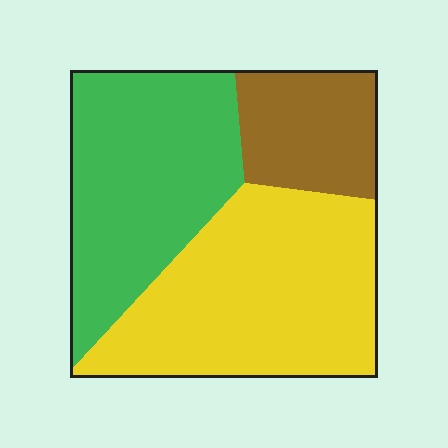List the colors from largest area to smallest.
From largest to smallest: yellow, green, brown.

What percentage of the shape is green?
Green covers roughly 40% of the shape.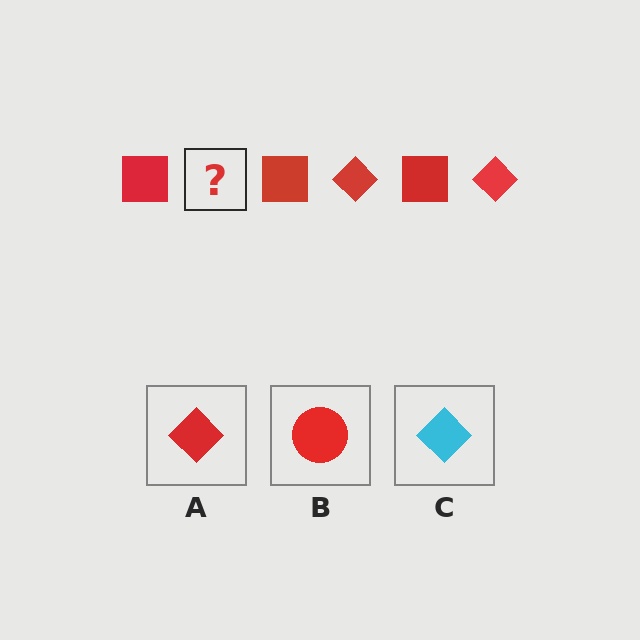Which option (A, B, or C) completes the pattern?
A.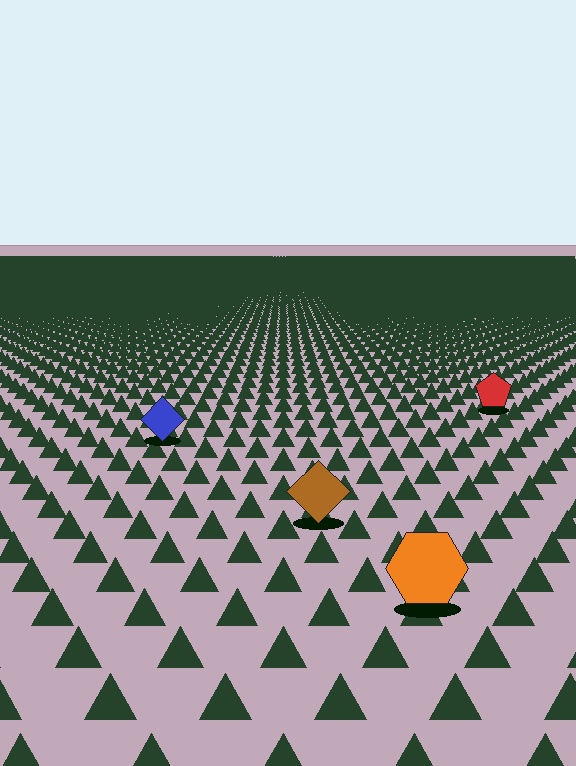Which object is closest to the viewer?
The orange hexagon is closest. The texture marks near it are larger and more spread out.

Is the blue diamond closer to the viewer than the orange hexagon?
No. The orange hexagon is closer — you can tell from the texture gradient: the ground texture is coarser near it.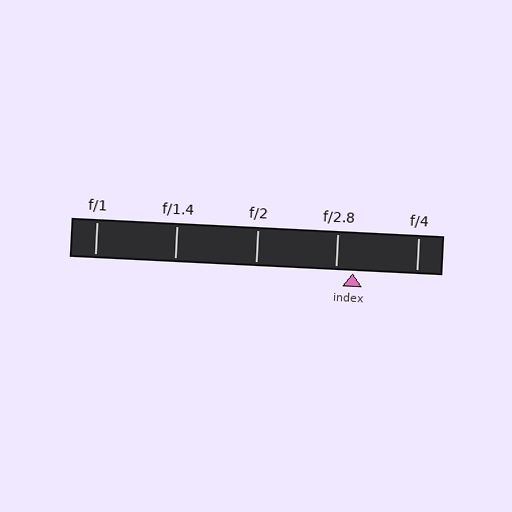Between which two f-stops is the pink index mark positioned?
The index mark is between f/2.8 and f/4.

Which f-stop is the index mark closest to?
The index mark is closest to f/2.8.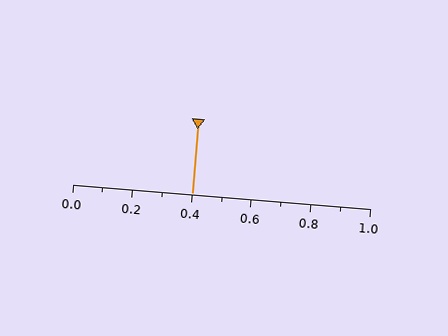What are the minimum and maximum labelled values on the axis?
The axis runs from 0.0 to 1.0.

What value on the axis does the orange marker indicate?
The marker indicates approximately 0.4.